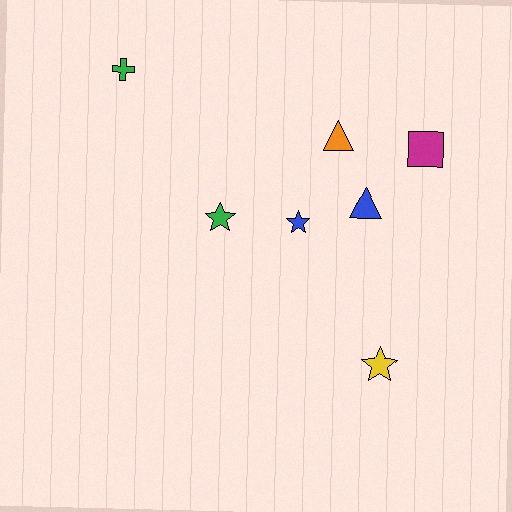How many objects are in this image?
There are 7 objects.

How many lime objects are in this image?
There are no lime objects.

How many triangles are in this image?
There are 2 triangles.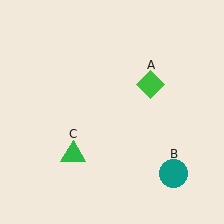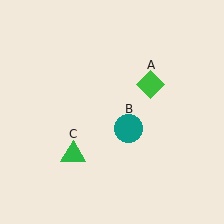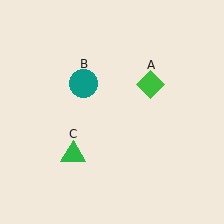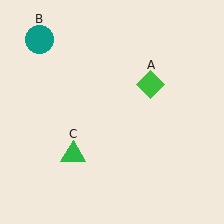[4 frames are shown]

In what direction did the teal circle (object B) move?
The teal circle (object B) moved up and to the left.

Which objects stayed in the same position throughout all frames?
Green diamond (object A) and green triangle (object C) remained stationary.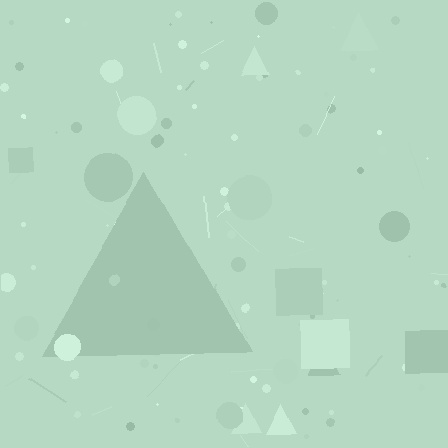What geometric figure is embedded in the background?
A triangle is embedded in the background.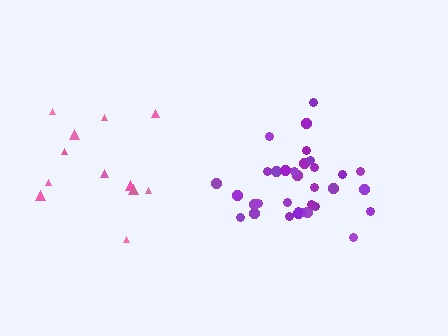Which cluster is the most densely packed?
Purple.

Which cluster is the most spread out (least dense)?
Pink.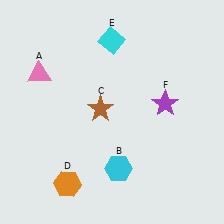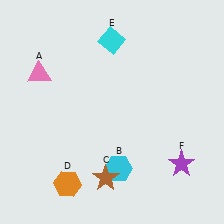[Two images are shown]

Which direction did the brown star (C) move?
The brown star (C) moved down.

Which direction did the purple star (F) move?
The purple star (F) moved down.